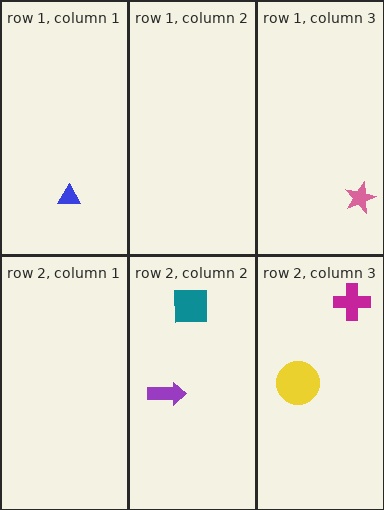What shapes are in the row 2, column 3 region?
The magenta cross, the yellow circle.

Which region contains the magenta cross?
The row 2, column 3 region.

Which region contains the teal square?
The row 2, column 2 region.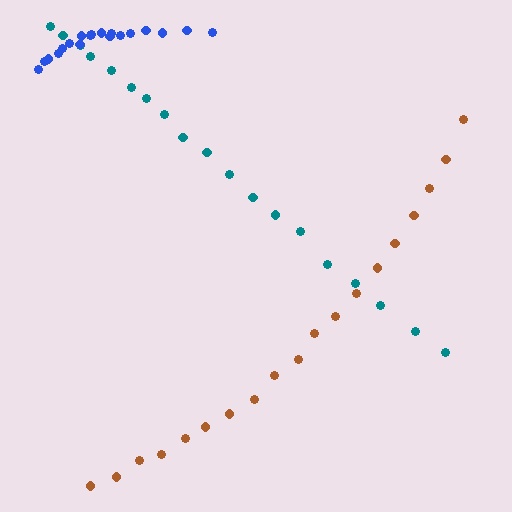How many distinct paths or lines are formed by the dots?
There are 3 distinct paths.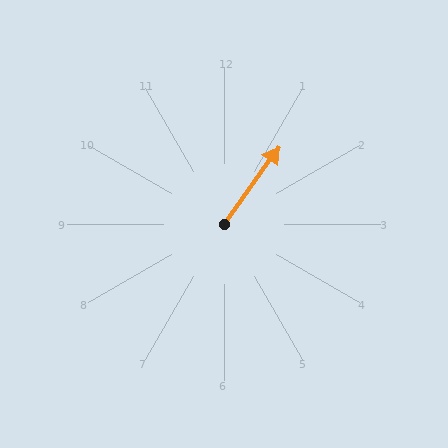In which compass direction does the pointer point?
Northeast.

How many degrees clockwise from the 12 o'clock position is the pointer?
Approximately 35 degrees.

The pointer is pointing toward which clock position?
Roughly 1 o'clock.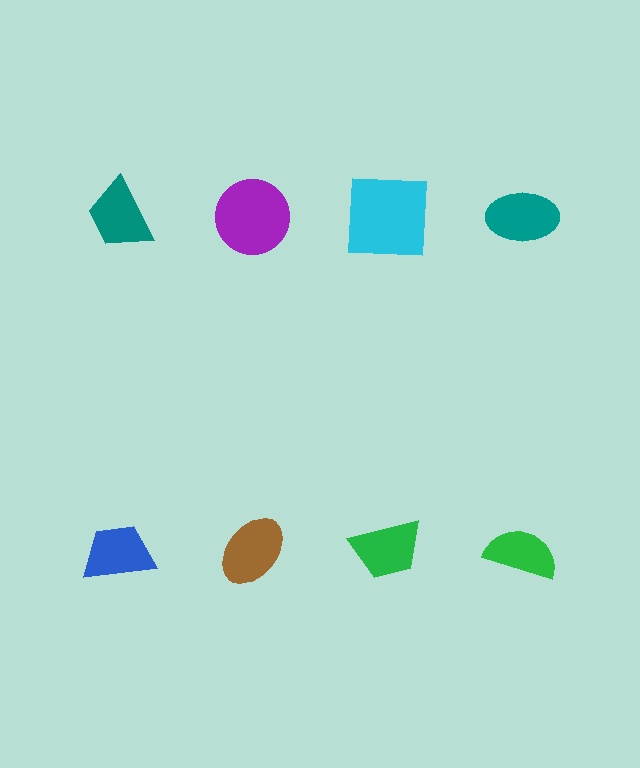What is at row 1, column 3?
A cyan square.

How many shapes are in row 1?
4 shapes.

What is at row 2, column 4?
A green semicircle.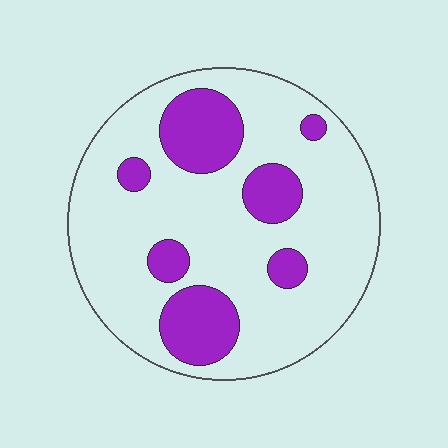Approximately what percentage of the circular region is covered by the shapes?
Approximately 25%.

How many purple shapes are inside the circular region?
7.